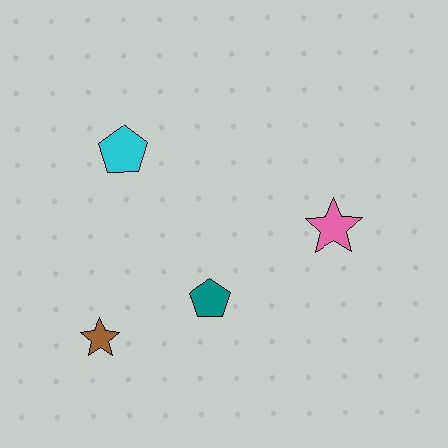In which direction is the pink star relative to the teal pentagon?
The pink star is to the right of the teal pentagon.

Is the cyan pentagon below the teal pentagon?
No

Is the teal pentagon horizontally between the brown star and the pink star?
Yes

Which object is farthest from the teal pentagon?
The cyan pentagon is farthest from the teal pentagon.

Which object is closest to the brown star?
The teal pentagon is closest to the brown star.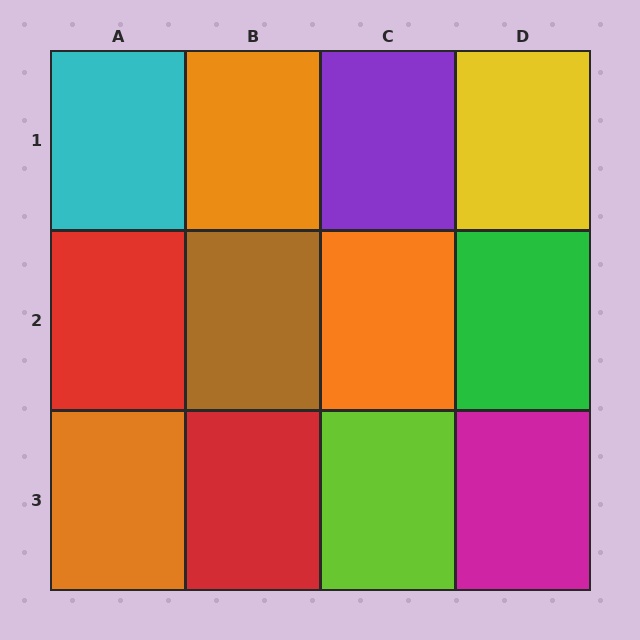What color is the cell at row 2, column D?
Green.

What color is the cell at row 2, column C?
Orange.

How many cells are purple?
1 cell is purple.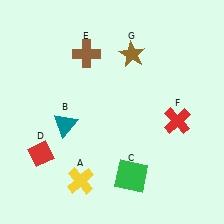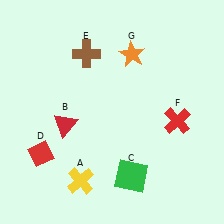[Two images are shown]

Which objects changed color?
B changed from teal to red. G changed from brown to orange.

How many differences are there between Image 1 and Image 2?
There are 2 differences between the two images.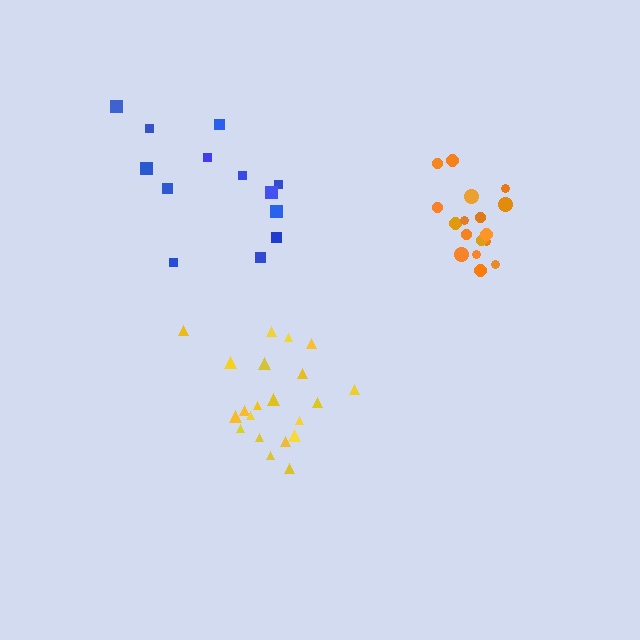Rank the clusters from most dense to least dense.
yellow, orange, blue.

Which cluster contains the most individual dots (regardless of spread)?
Yellow (21).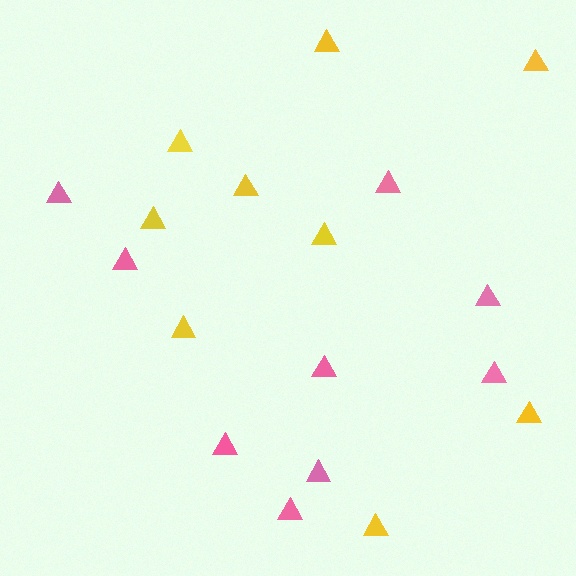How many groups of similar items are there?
There are 2 groups: one group of pink triangles (9) and one group of yellow triangles (9).